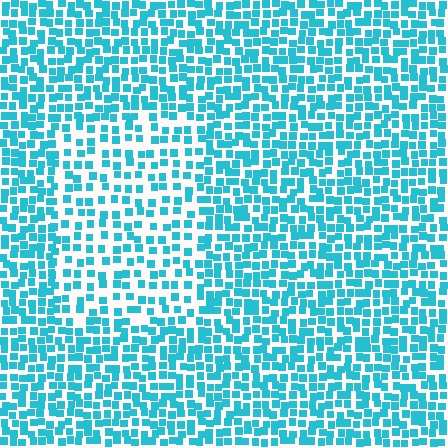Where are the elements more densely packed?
The elements are more densely packed outside the rectangle boundary.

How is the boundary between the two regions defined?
The boundary is defined by a change in element density (approximately 1.7x ratio). All elements are the same color, size, and shape.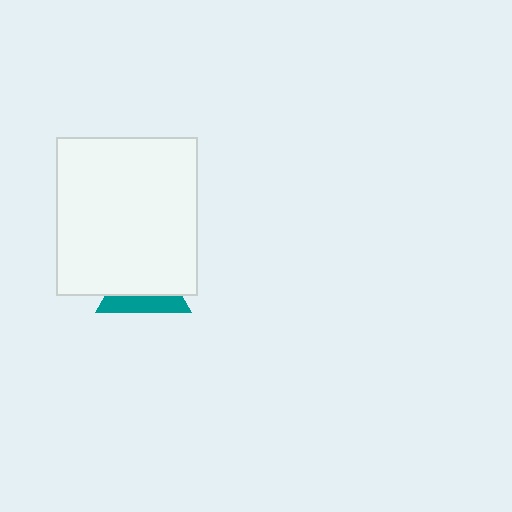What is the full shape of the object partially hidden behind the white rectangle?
The partially hidden object is a teal triangle.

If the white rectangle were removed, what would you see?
You would see the complete teal triangle.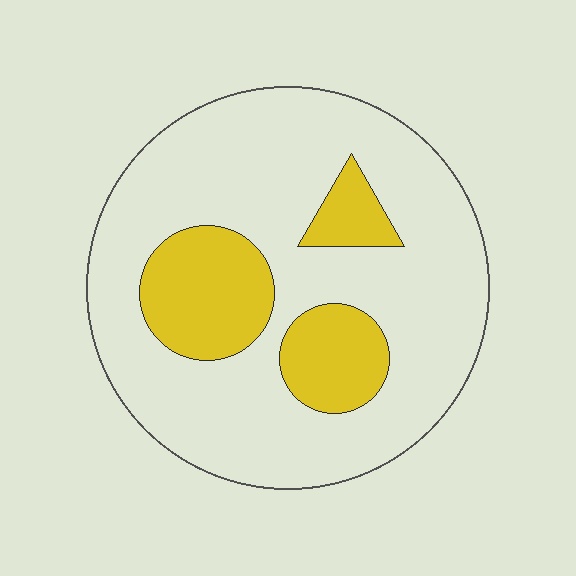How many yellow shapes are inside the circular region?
3.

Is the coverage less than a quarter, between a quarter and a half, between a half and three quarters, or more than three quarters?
Less than a quarter.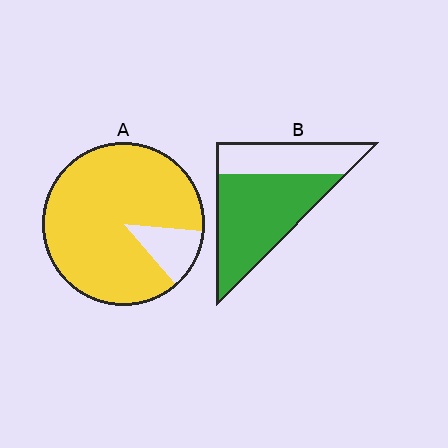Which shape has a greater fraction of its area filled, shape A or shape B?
Shape A.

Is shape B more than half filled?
Yes.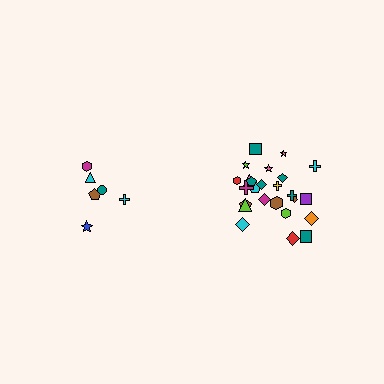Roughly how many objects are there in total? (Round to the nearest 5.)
Roughly 30 objects in total.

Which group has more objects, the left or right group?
The right group.